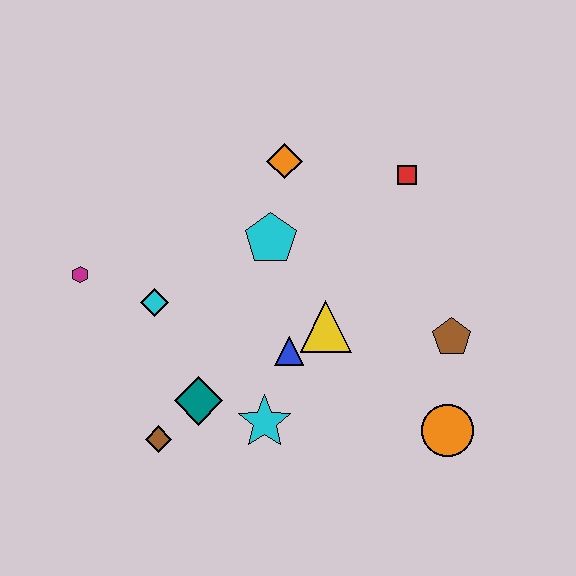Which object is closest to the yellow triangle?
The blue triangle is closest to the yellow triangle.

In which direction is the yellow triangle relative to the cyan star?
The yellow triangle is above the cyan star.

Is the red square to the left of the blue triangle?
No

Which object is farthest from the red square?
The brown diamond is farthest from the red square.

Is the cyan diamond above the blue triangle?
Yes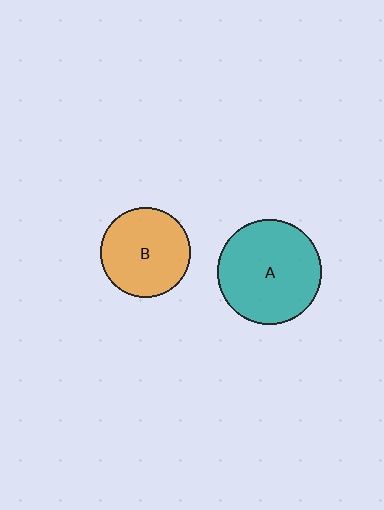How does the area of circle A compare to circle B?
Approximately 1.4 times.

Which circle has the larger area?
Circle A (teal).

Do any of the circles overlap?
No, none of the circles overlap.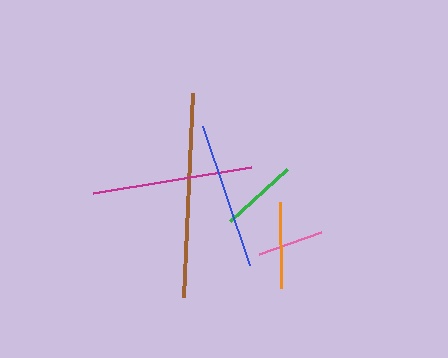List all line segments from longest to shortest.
From longest to shortest: brown, magenta, blue, orange, green, pink.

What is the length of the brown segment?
The brown segment is approximately 204 pixels long.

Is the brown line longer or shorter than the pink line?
The brown line is longer than the pink line.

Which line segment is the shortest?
The pink line is the shortest at approximately 65 pixels.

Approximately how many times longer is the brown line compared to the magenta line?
The brown line is approximately 1.3 times the length of the magenta line.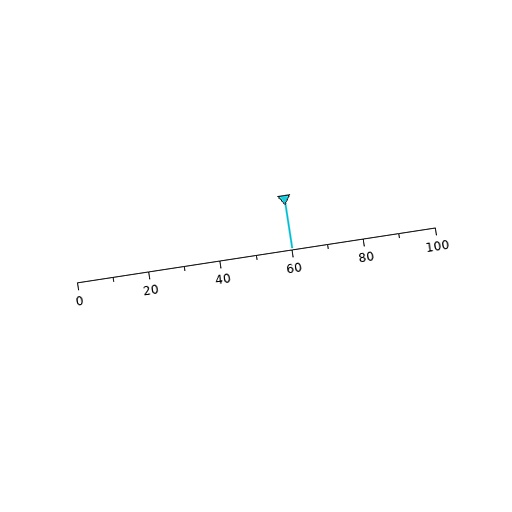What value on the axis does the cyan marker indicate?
The marker indicates approximately 60.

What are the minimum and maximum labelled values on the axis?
The axis runs from 0 to 100.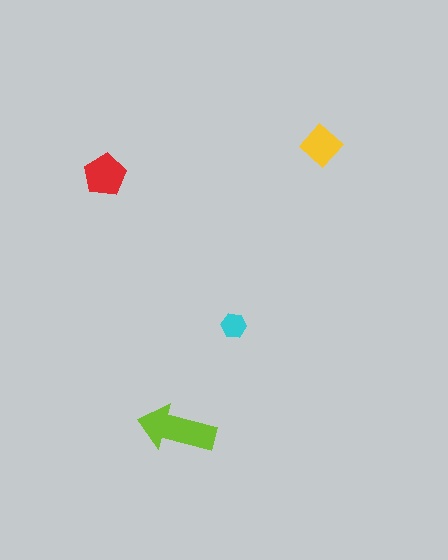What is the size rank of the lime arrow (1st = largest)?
1st.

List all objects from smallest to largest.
The cyan hexagon, the yellow diamond, the red pentagon, the lime arrow.